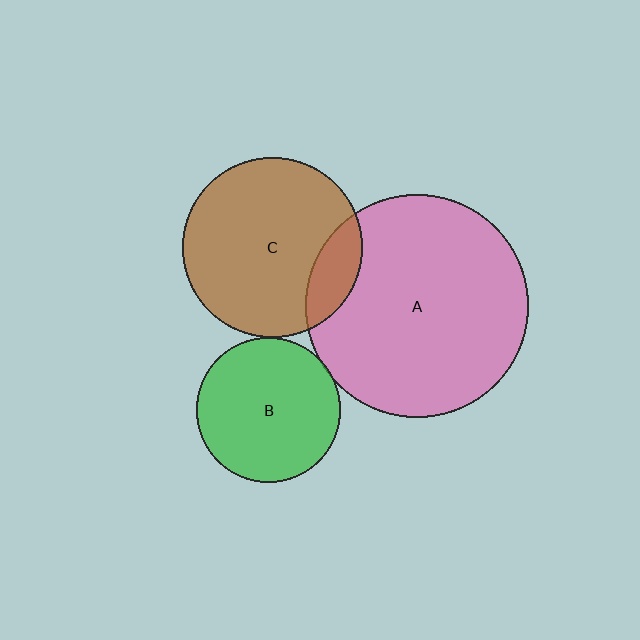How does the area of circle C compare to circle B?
Approximately 1.6 times.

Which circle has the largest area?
Circle A (pink).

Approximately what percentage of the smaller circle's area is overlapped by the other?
Approximately 5%.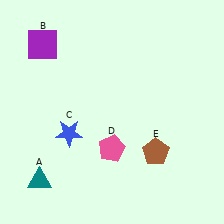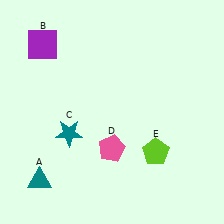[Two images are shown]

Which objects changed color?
C changed from blue to teal. E changed from brown to lime.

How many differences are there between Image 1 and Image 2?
There are 2 differences between the two images.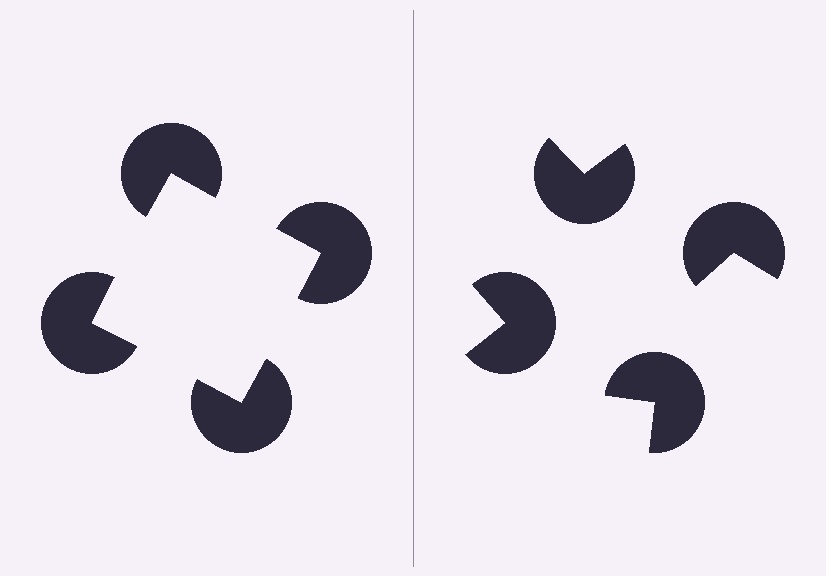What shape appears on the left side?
An illusory square.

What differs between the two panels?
The pac-man discs are positioned identically on both sides; only the wedge orientations differ. On the left they align to a square; on the right they are misaligned.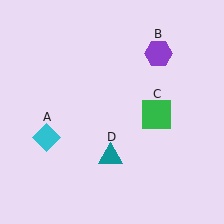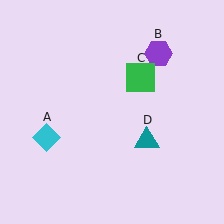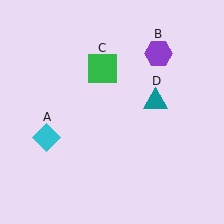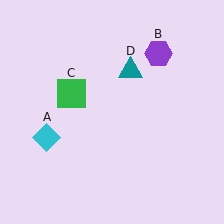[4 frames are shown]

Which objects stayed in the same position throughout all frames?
Cyan diamond (object A) and purple hexagon (object B) remained stationary.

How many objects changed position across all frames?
2 objects changed position: green square (object C), teal triangle (object D).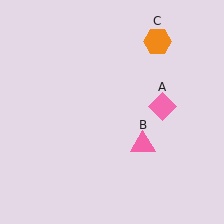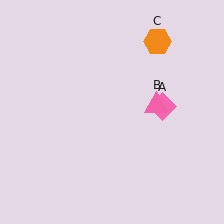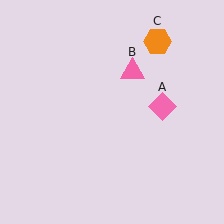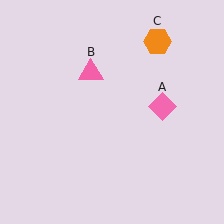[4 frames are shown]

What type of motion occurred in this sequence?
The pink triangle (object B) rotated counterclockwise around the center of the scene.